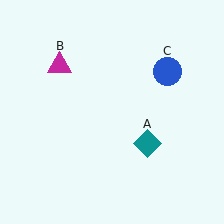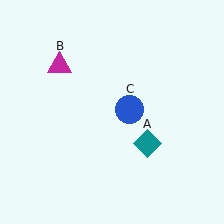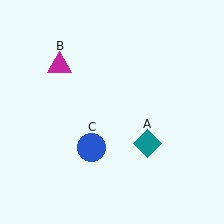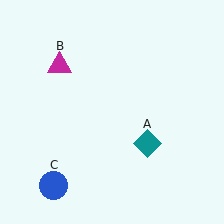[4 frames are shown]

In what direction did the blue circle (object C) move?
The blue circle (object C) moved down and to the left.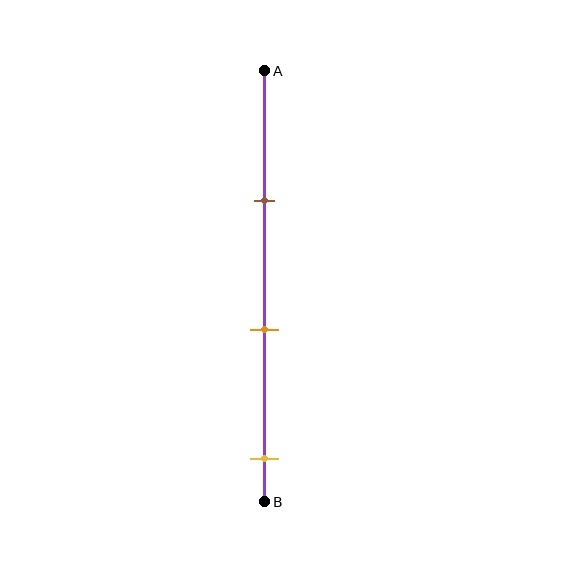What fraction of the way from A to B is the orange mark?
The orange mark is approximately 60% (0.6) of the way from A to B.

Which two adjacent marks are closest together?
The brown and orange marks are the closest adjacent pair.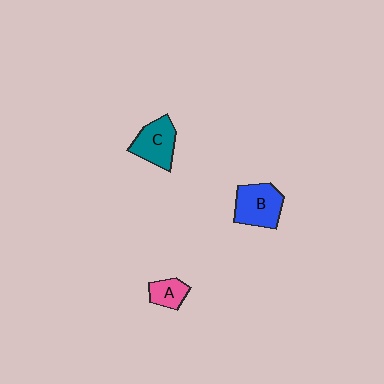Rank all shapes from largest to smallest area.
From largest to smallest: B (blue), C (teal), A (pink).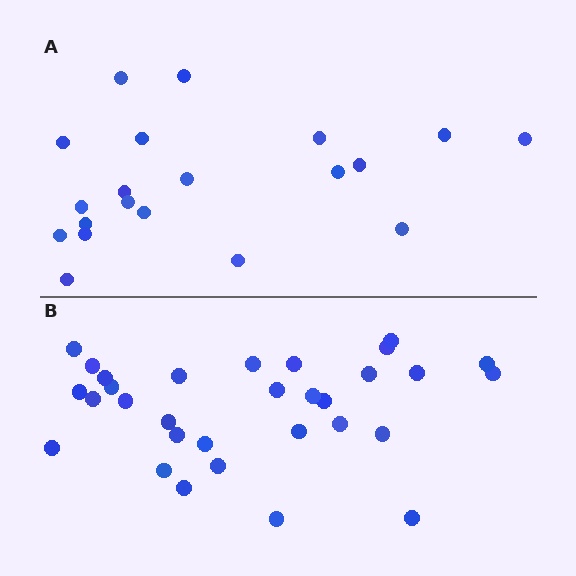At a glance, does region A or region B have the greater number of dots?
Region B (the bottom region) has more dots.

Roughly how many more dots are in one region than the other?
Region B has roughly 12 or so more dots than region A.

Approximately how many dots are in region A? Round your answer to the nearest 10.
About 20 dots.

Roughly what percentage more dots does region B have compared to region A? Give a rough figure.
About 55% more.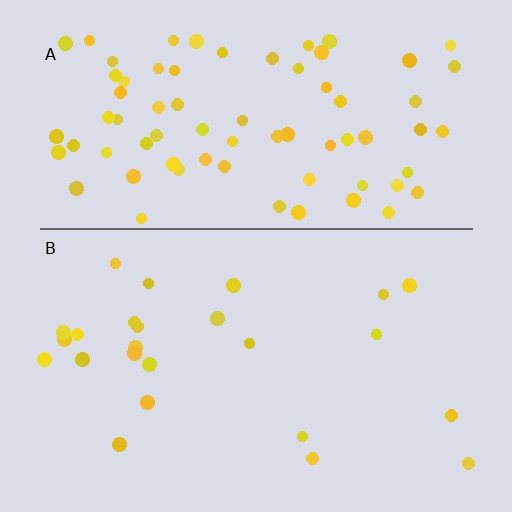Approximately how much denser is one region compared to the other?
Approximately 3.1× — region A over region B.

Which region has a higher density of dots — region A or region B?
A (the top).